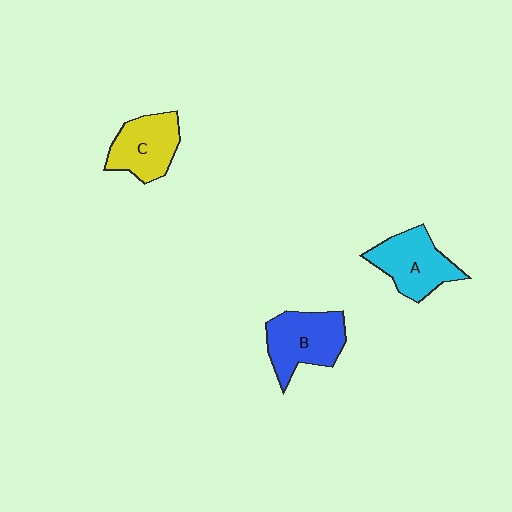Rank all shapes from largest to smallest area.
From largest to smallest: B (blue), A (cyan), C (yellow).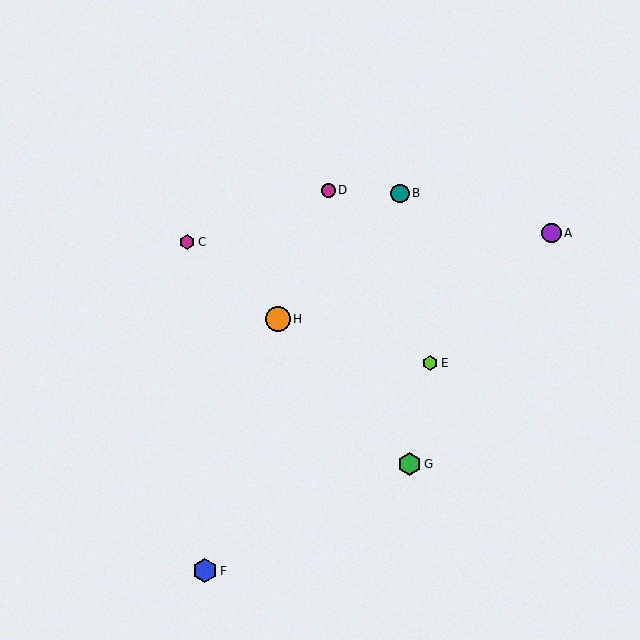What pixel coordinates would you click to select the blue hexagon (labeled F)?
Click at (205, 570) to select the blue hexagon F.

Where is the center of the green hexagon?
The center of the green hexagon is at (409, 464).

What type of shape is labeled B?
Shape B is a teal circle.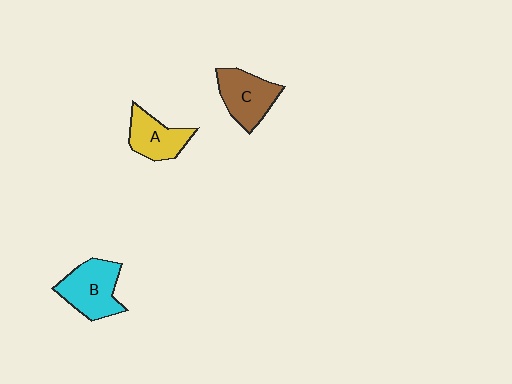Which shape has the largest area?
Shape B (cyan).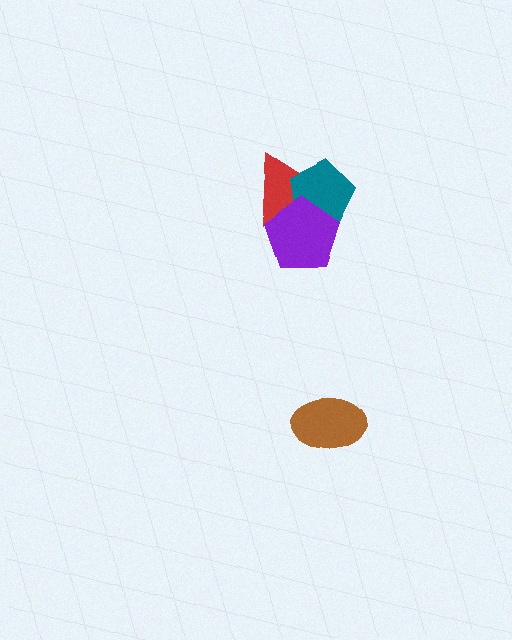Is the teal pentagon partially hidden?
Yes, it is partially covered by another shape.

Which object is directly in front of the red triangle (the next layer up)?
The teal pentagon is directly in front of the red triangle.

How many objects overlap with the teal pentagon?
2 objects overlap with the teal pentagon.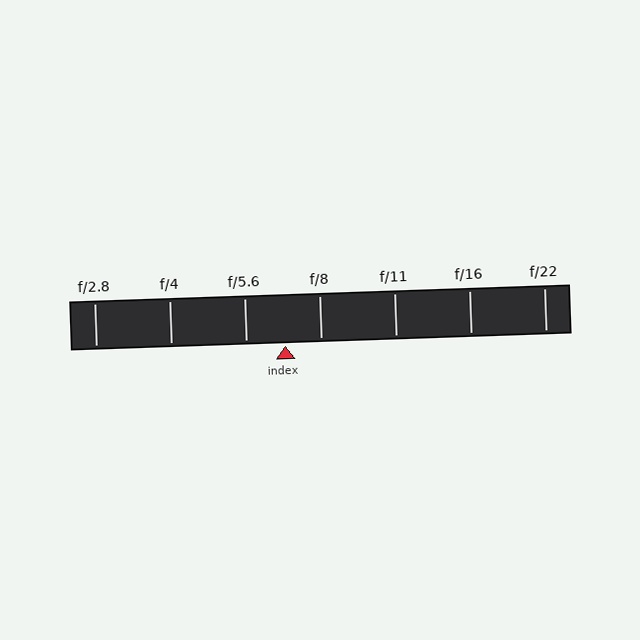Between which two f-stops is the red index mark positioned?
The index mark is between f/5.6 and f/8.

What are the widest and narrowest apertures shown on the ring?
The widest aperture shown is f/2.8 and the narrowest is f/22.